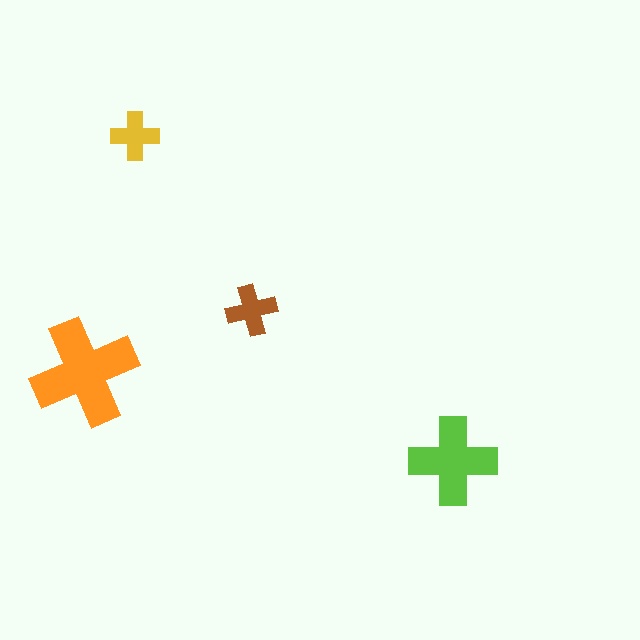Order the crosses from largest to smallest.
the orange one, the lime one, the brown one, the yellow one.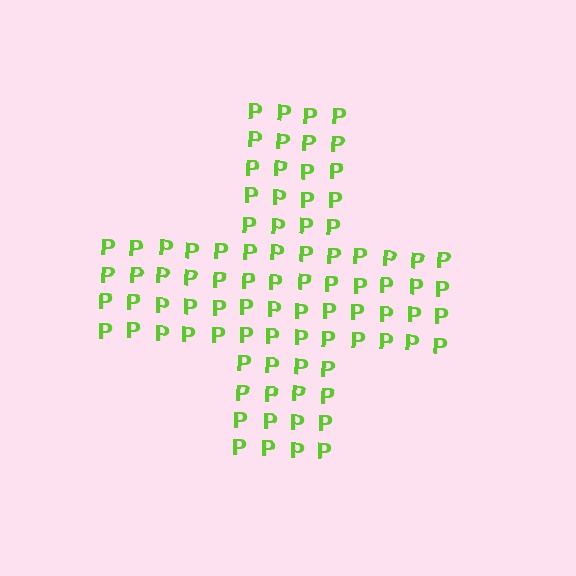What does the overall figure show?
The overall figure shows a cross.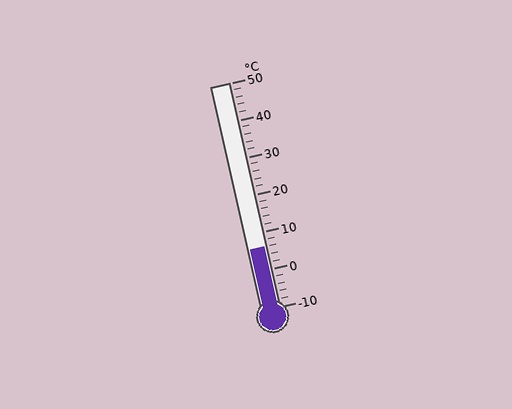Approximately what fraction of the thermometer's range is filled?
The thermometer is filled to approximately 25% of its range.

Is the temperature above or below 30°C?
The temperature is below 30°C.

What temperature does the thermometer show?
The thermometer shows approximately 6°C.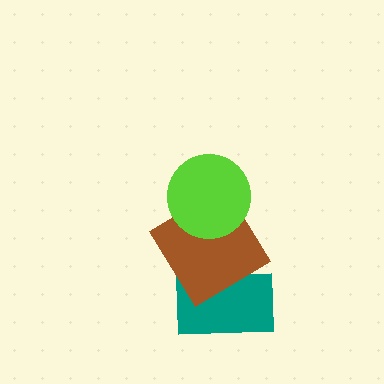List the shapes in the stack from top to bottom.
From top to bottom: the lime circle, the brown diamond, the teal rectangle.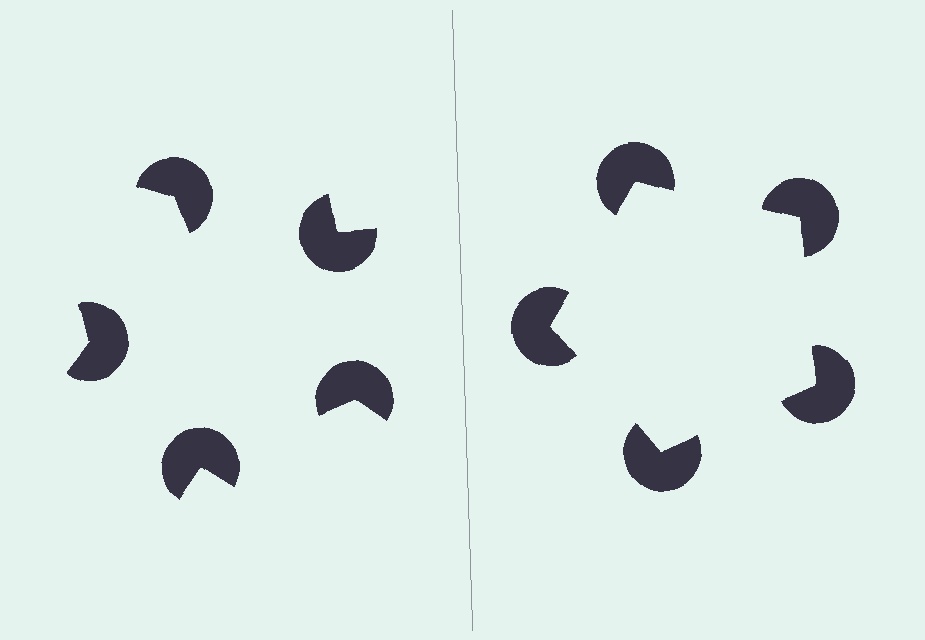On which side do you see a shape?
An illusory pentagon appears on the right side. On the left side the wedge cuts are rotated, so no coherent shape forms.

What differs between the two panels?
The pac-man discs are positioned identically on both sides; only the wedge orientations differ. On the right they align to a pentagon; on the left they are misaligned.